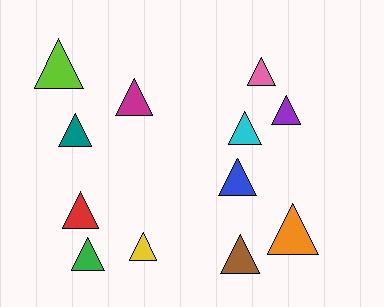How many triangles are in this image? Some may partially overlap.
There are 12 triangles.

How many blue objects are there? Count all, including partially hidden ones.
There is 1 blue object.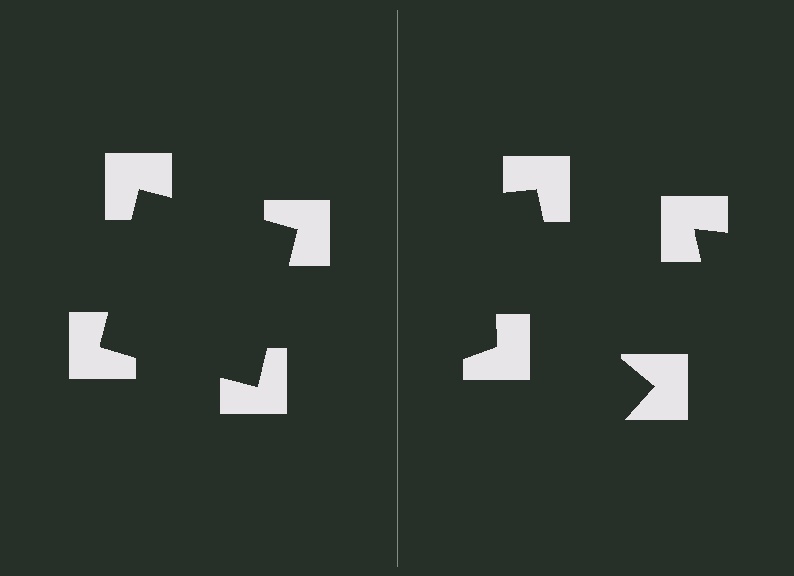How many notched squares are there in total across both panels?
8 — 4 on each side.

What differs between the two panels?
The notched squares are positioned identically on both sides; only the wedge orientations differ. On the left they align to a square; on the right they are misaligned.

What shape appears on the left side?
An illusory square.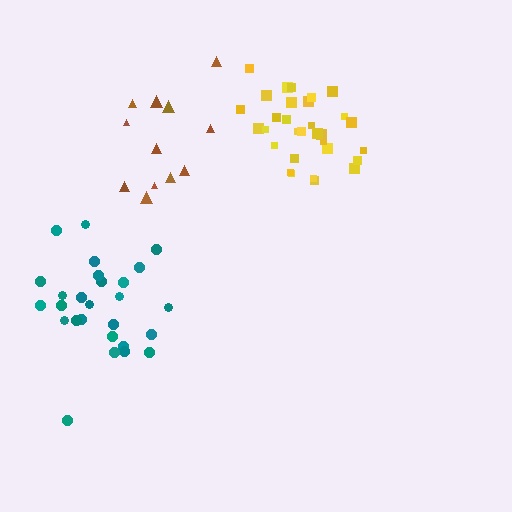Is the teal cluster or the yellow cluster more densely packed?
Yellow.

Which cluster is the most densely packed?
Yellow.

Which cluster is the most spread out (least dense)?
Brown.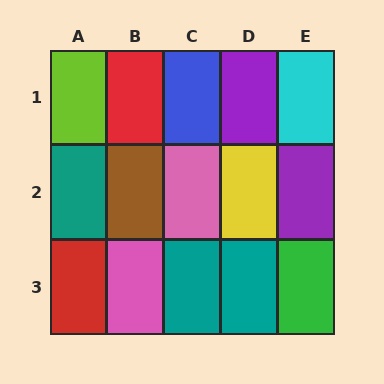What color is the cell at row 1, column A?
Lime.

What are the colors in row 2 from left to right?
Teal, brown, pink, yellow, purple.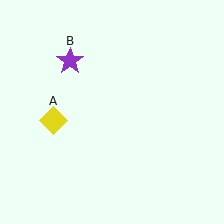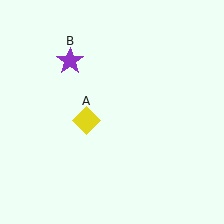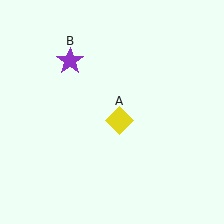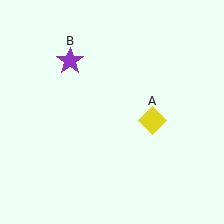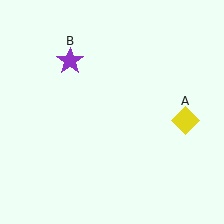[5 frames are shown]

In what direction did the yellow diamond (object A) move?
The yellow diamond (object A) moved right.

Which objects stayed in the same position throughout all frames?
Purple star (object B) remained stationary.